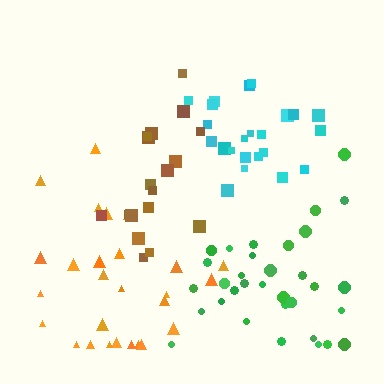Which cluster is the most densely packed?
Cyan.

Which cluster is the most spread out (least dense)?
Orange.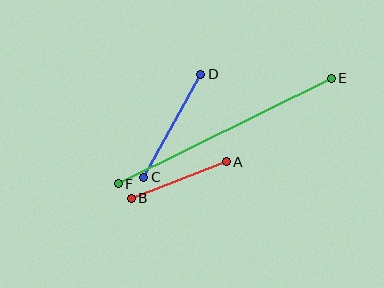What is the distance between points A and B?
The distance is approximately 102 pixels.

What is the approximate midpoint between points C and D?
The midpoint is at approximately (172, 126) pixels.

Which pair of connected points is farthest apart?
Points E and F are farthest apart.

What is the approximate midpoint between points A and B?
The midpoint is at approximately (179, 180) pixels.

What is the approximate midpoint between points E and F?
The midpoint is at approximately (225, 131) pixels.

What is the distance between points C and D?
The distance is approximately 118 pixels.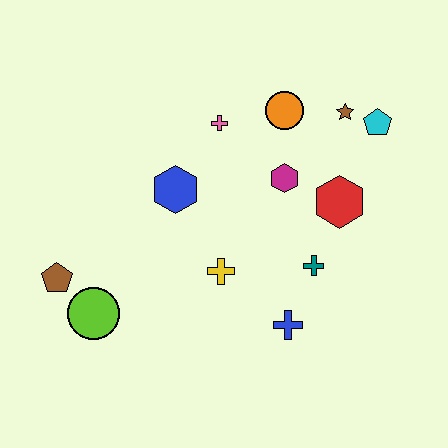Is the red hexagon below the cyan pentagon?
Yes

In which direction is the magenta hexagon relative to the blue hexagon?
The magenta hexagon is to the right of the blue hexagon.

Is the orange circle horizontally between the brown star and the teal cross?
No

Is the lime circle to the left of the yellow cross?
Yes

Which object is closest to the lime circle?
The brown pentagon is closest to the lime circle.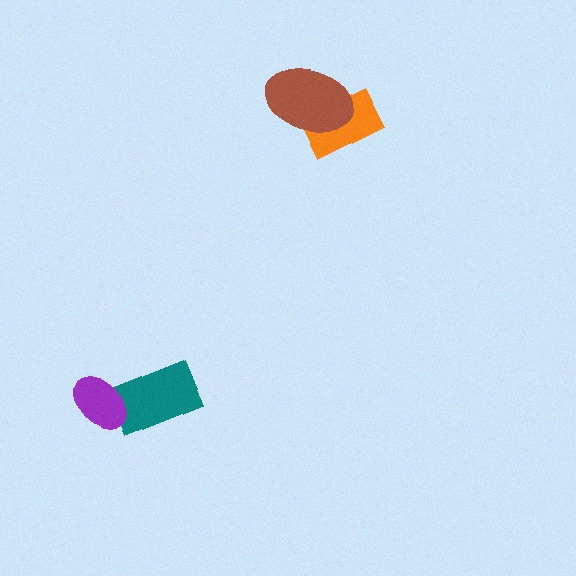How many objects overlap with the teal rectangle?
1 object overlaps with the teal rectangle.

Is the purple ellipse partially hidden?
No, no other shape covers it.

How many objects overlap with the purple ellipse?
1 object overlaps with the purple ellipse.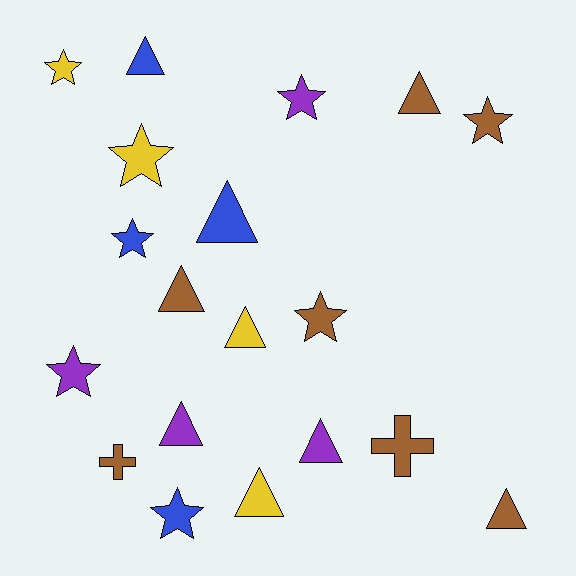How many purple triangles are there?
There are 2 purple triangles.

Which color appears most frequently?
Brown, with 7 objects.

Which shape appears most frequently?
Triangle, with 9 objects.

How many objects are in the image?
There are 19 objects.